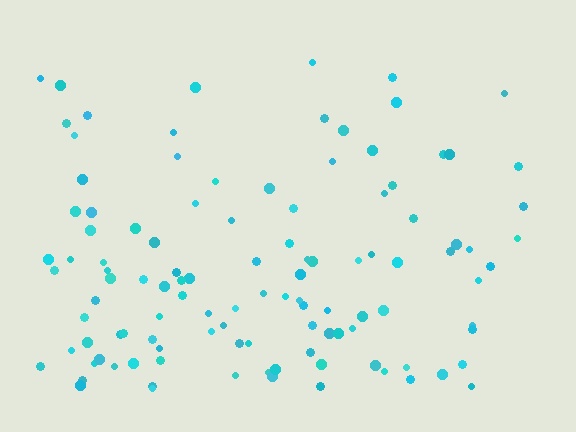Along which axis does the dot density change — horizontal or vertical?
Vertical.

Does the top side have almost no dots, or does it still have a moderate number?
Still a moderate number, just noticeably fewer than the bottom.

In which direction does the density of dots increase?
From top to bottom, with the bottom side densest.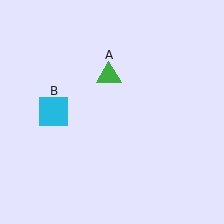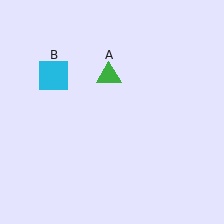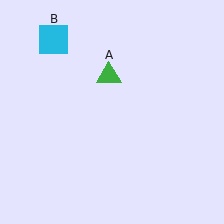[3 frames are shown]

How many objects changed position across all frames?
1 object changed position: cyan square (object B).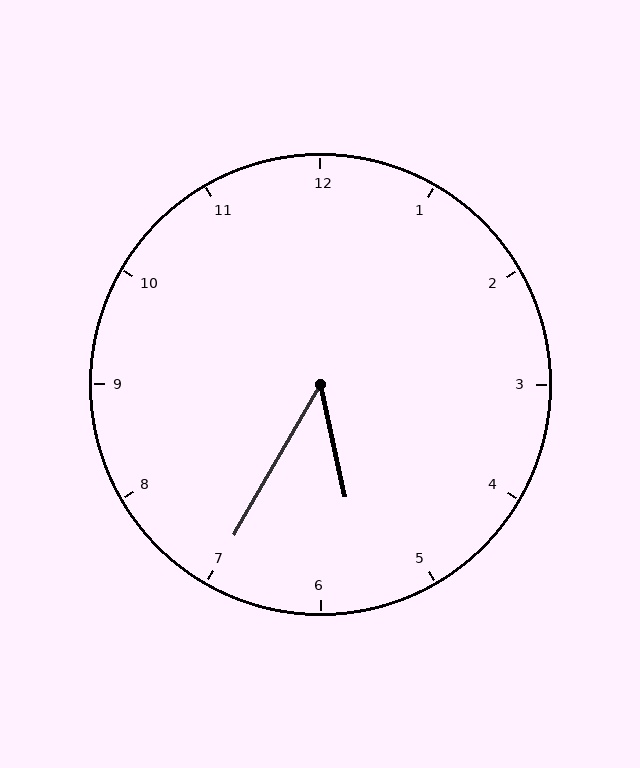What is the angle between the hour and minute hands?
Approximately 42 degrees.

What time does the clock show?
5:35.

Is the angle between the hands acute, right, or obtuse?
It is acute.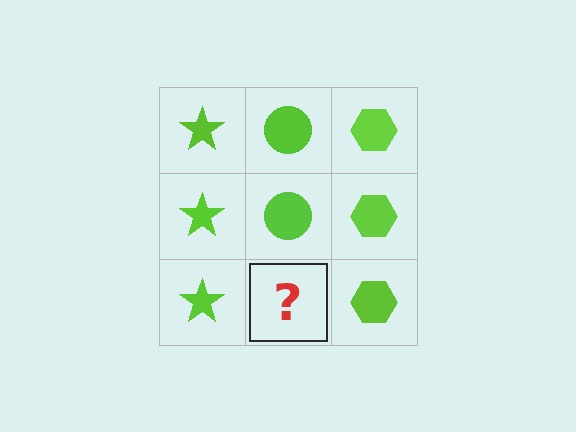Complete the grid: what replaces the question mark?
The question mark should be replaced with a lime circle.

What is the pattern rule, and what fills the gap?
The rule is that each column has a consistent shape. The gap should be filled with a lime circle.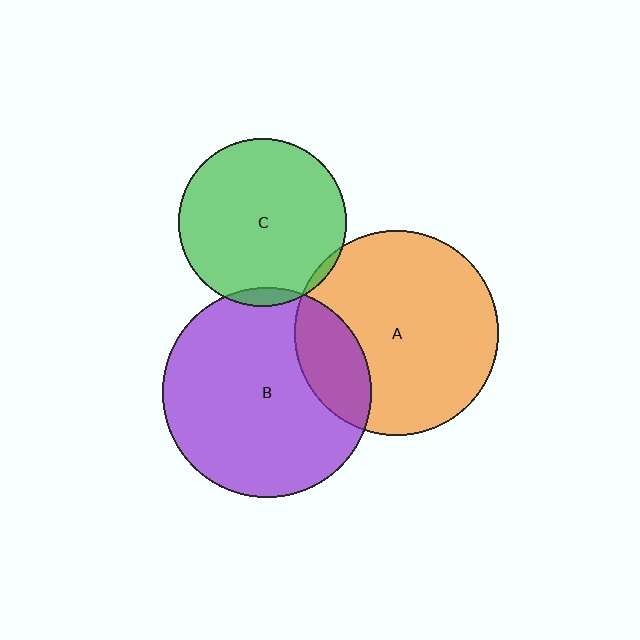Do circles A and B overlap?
Yes.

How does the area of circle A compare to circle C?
Approximately 1.5 times.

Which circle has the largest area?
Circle B (purple).